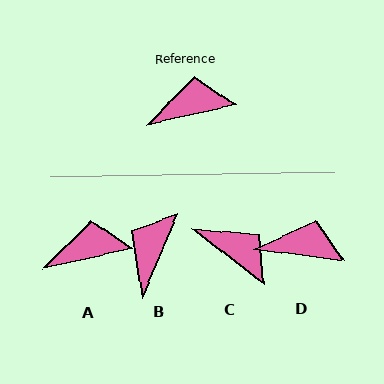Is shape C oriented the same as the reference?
No, it is off by about 51 degrees.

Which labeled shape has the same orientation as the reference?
A.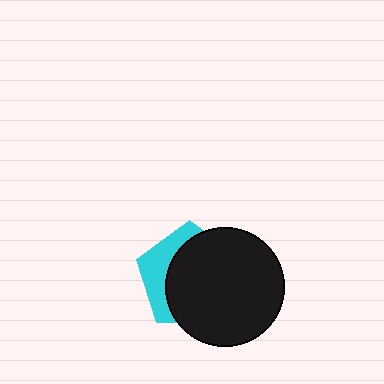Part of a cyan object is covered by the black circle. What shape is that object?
It is a pentagon.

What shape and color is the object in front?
The object in front is a black circle.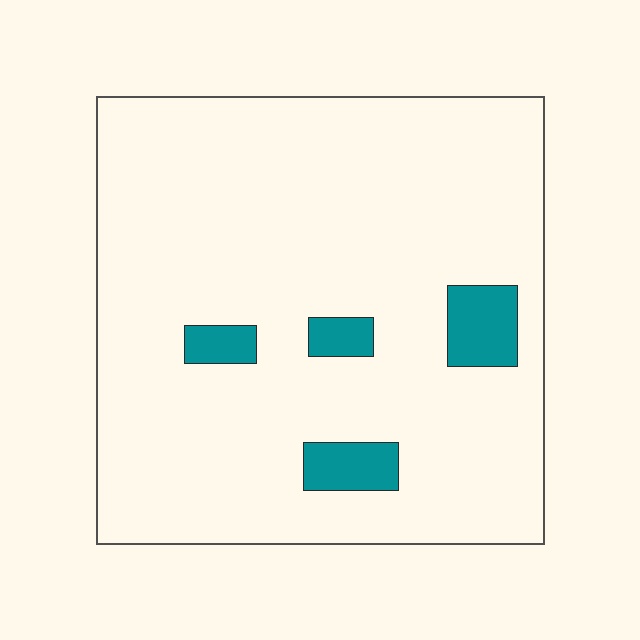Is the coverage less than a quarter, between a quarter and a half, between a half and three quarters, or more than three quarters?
Less than a quarter.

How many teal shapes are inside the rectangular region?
4.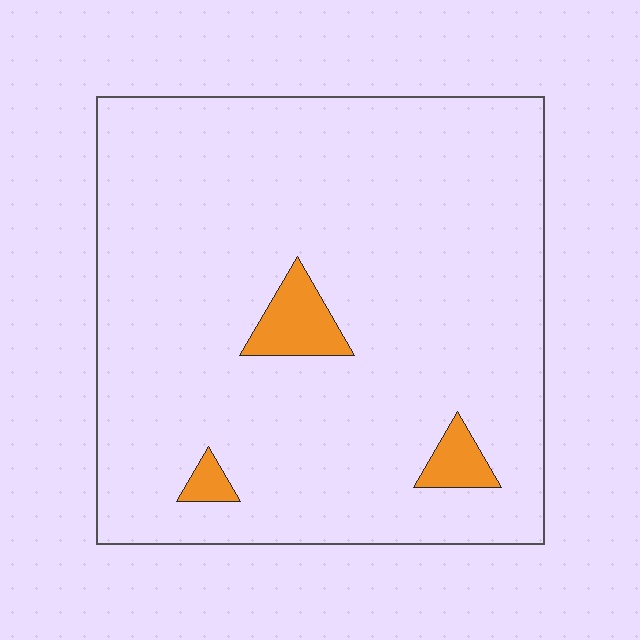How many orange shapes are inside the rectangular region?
3.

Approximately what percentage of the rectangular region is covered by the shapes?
Approximately 5%.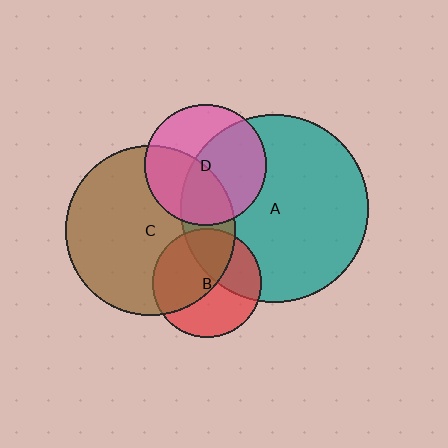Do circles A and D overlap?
Yes.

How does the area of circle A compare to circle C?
Approximately 1.2 times.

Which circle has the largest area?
Circle A (teal).